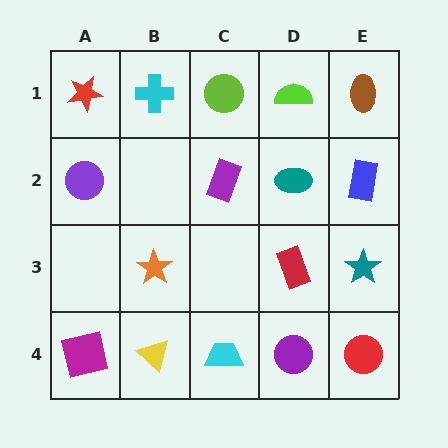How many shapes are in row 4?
5 shapes.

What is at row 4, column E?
A red circle.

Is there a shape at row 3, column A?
No, that cell is empty.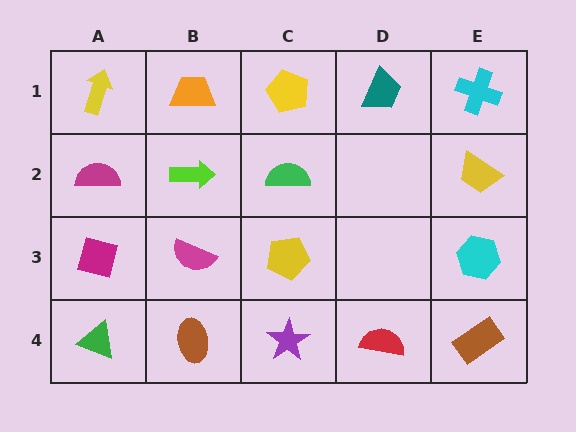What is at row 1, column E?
A cyan cross.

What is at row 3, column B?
A magenta semicircle.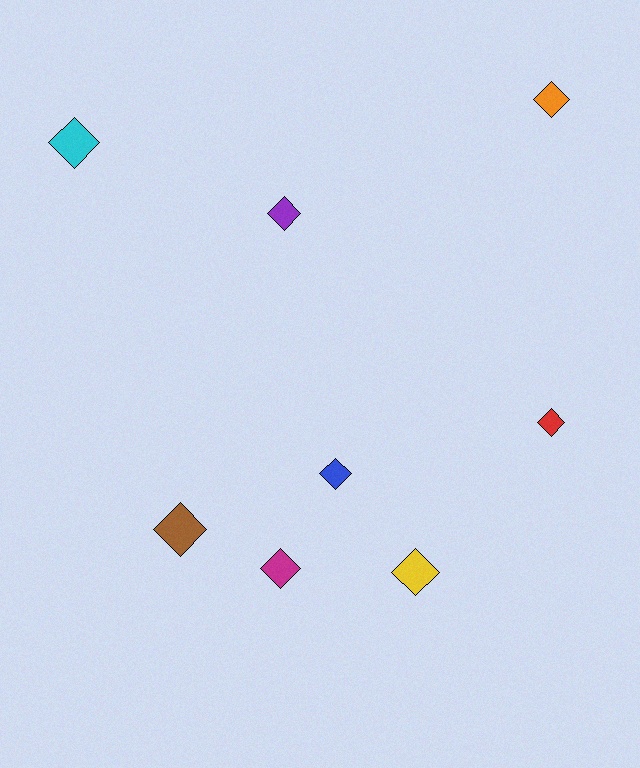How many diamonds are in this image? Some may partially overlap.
There are 8 diamonds.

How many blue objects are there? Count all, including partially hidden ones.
There is 1 blue object.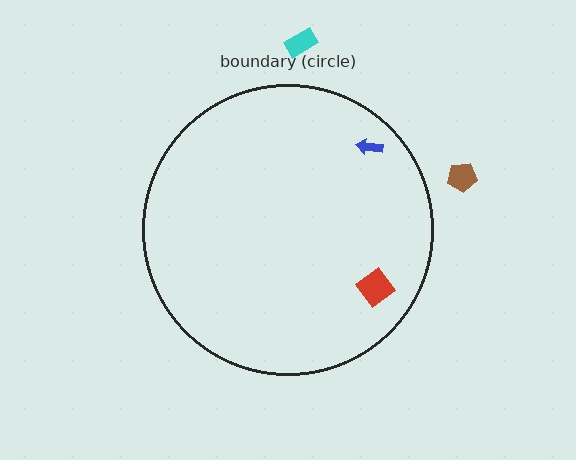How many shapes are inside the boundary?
2 inside, 2 outside.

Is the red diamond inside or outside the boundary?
Inside.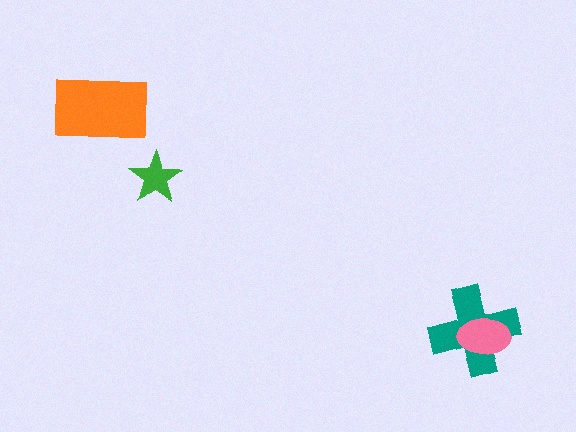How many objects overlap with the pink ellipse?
1 object overlaps with the pink ellipse.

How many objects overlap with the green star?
0 objects overlap with the green star.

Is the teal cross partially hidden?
Yes, it is partially covered by another shape.